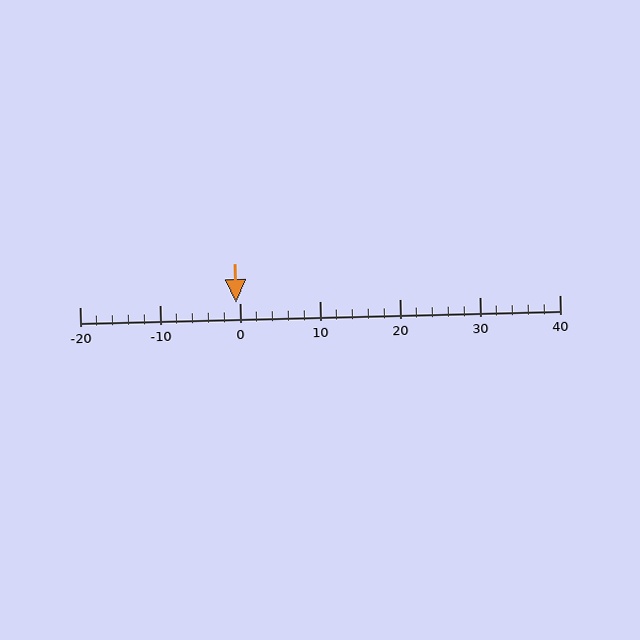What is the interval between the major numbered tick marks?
The major tick marks are spaced 10 units apart.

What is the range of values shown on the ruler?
The ruler shows values from -20 to 40.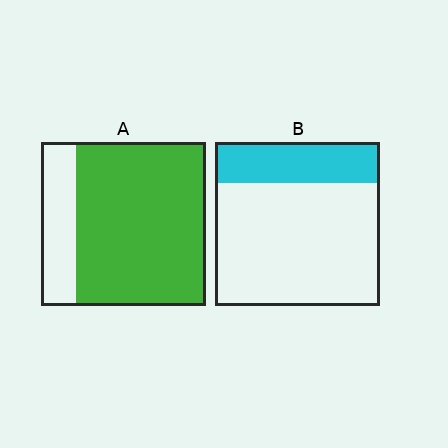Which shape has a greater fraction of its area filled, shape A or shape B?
Shape A.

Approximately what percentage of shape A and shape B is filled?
A is approximately 80% and B is approximately 25%.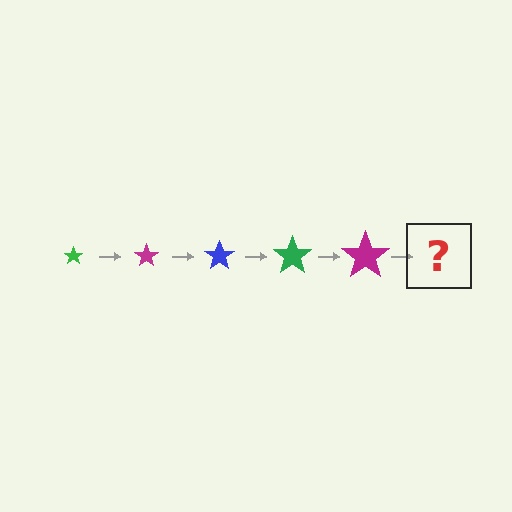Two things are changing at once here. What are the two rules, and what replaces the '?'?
The two rules are that the star grows larger each step and the color cycles through green, magenta, and blue. The '?' should be a blue star, larger than the previous one.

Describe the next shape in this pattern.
It should be a blue star, larger than the previous one.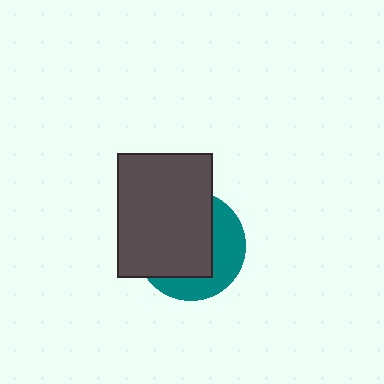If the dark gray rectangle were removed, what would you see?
You would see the complete teal circle.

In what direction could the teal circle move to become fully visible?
The teal circle could move toward the lower-right. That would shift it out from behind the dark gray rectangle entirely.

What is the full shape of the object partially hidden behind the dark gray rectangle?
The partially hidden object is a teal circle.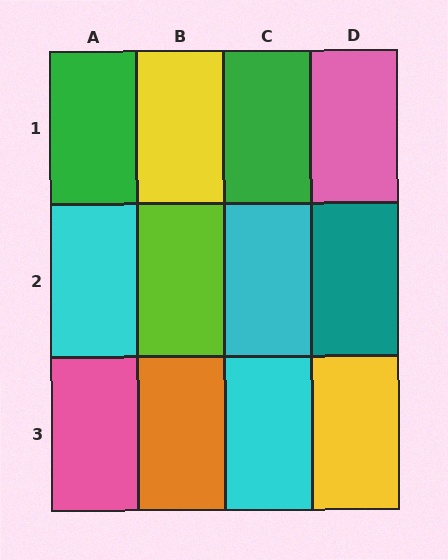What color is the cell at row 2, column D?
Teal.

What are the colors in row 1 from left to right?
Green, yellow, green, pink.